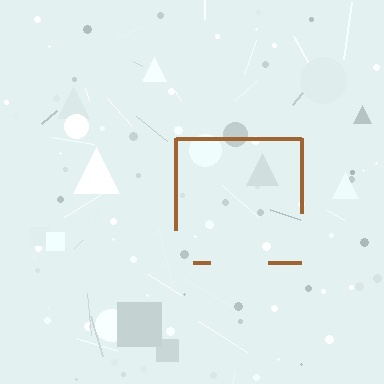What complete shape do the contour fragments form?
The contour fragments form a square.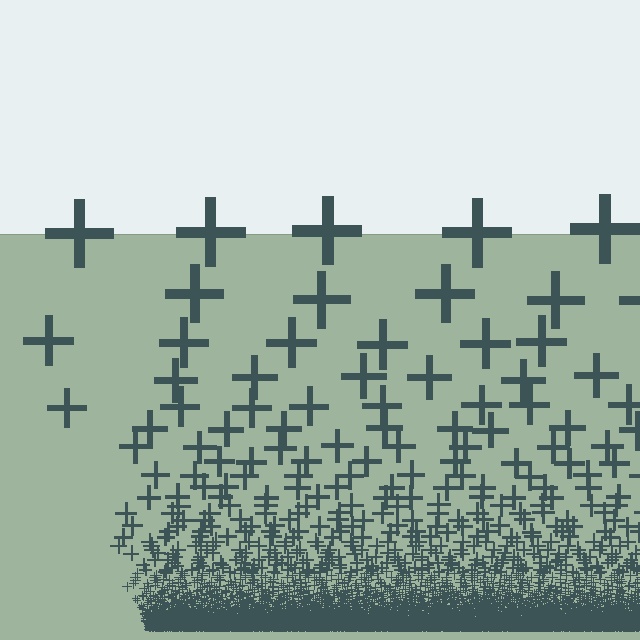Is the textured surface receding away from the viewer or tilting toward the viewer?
The surface appears to tilt toward the viewer. Texture elements get larger and sparser toward the top.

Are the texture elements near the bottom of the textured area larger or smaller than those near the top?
Smaller. The gradient is inverted — elements near the bottom are smaller and denser.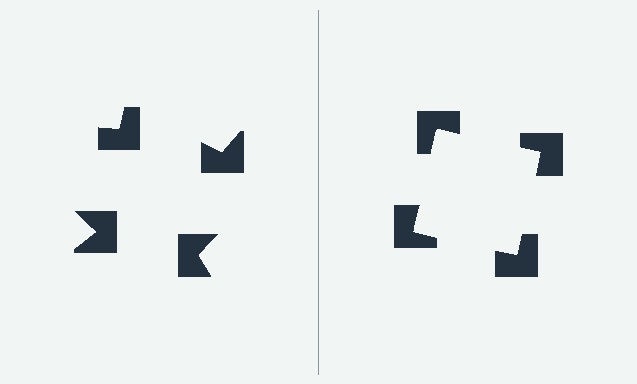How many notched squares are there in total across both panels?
8 — 4 on each side.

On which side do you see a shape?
An illusory square appears on the right side. On the left side the wedge cuts are rotated, so no coherent shape forms.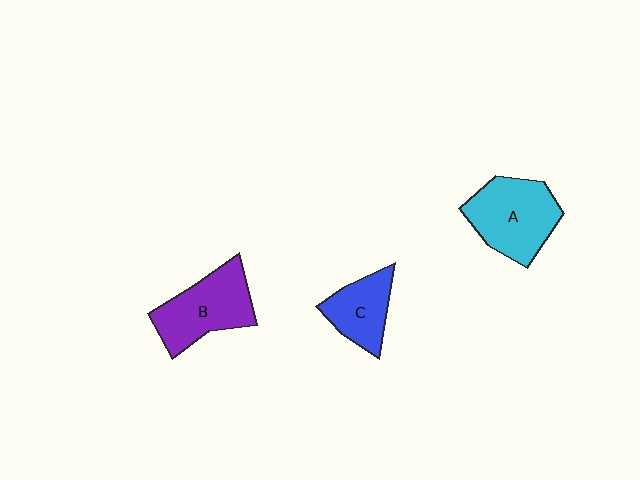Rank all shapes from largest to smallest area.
From largest to smallest: A (cyan), B (purple), C (blue).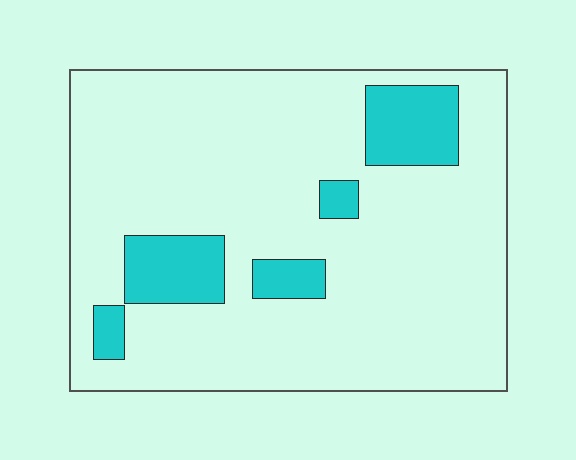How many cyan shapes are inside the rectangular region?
5.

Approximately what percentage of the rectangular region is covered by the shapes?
Approximately 15%.